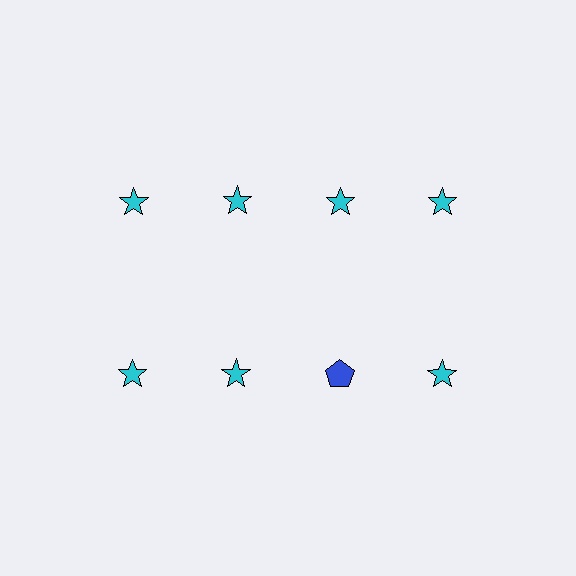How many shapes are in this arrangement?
There are 8 shapes arranged in a grid pattern.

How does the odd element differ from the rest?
It differs in both color (blue instead of cyan) and shape (pentagon instead of star).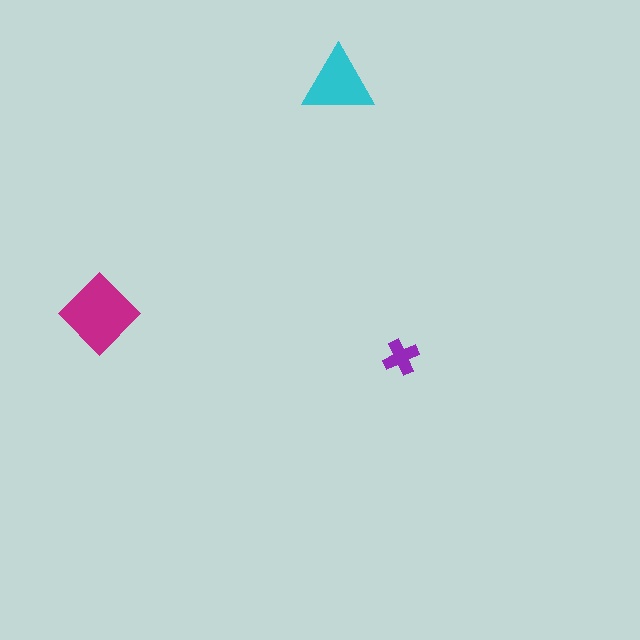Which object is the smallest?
The purple cross.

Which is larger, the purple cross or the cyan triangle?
The cyan triangle.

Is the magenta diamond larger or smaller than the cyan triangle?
Larger.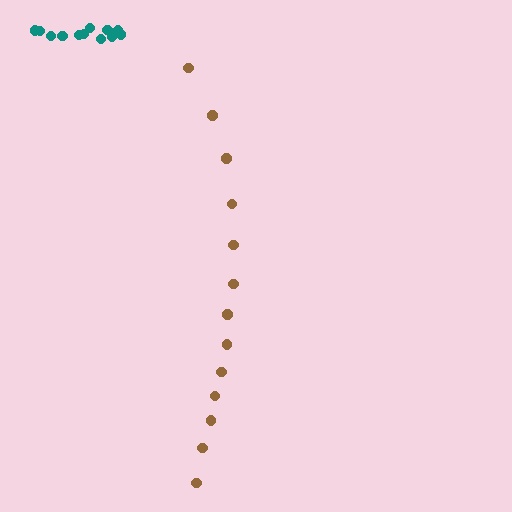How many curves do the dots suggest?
There are 2 distinct paths.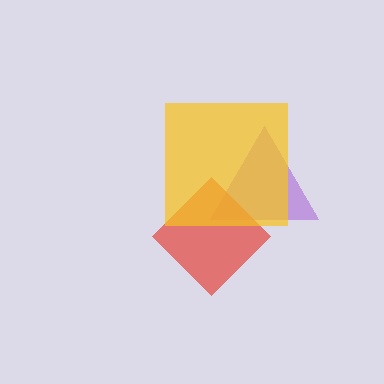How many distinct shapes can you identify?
There are 3 distinct shapes: a purple triangle, a red diamond, a yellow square.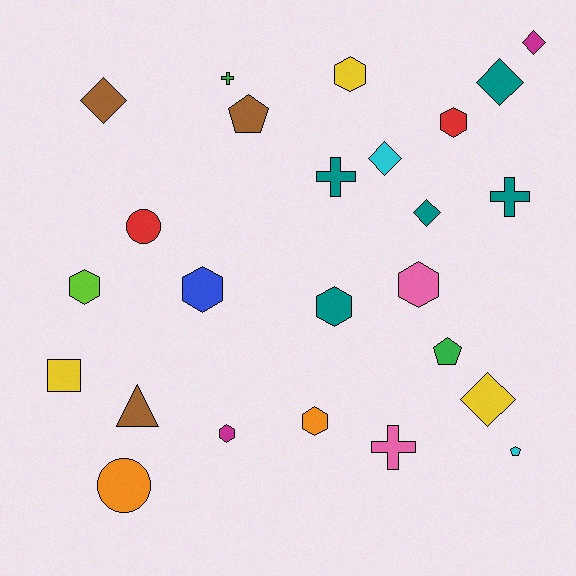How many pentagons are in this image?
There are 3 pentagons.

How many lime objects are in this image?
There is 1 lime object.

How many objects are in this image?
There are 25 objects.